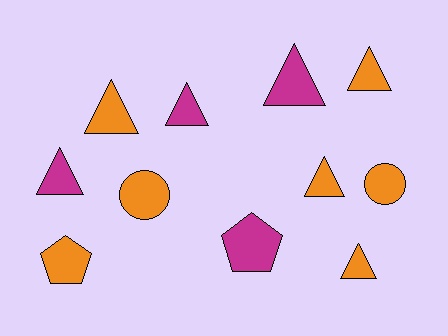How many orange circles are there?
There are 2 orange circles.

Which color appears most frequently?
Orange, with 7 objects.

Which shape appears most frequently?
Triangle, with 7 objects.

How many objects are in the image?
There are 11 objects.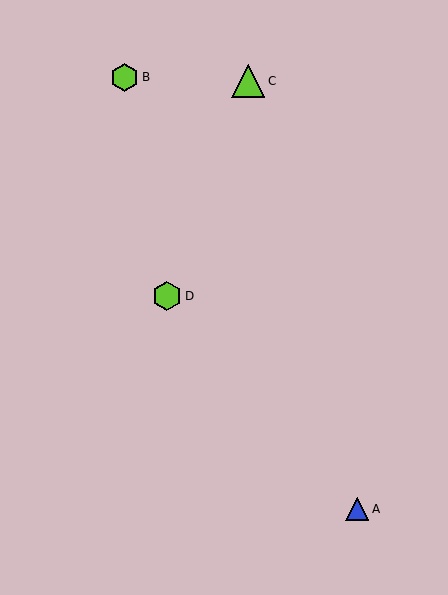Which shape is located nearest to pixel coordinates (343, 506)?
The blue triangle (labeled A) at (357, 509) is nearest to that location.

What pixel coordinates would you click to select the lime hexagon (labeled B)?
Click at (125, 77) to select the lime hexagon B.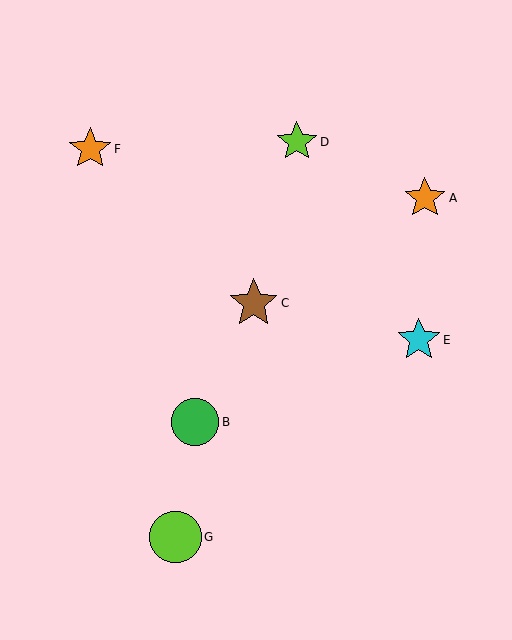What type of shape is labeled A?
Shape A is an orange star.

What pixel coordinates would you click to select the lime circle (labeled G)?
Click at (175, 537) to select the lime circle G.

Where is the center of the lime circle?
The center of the lime circle is at (175, 537).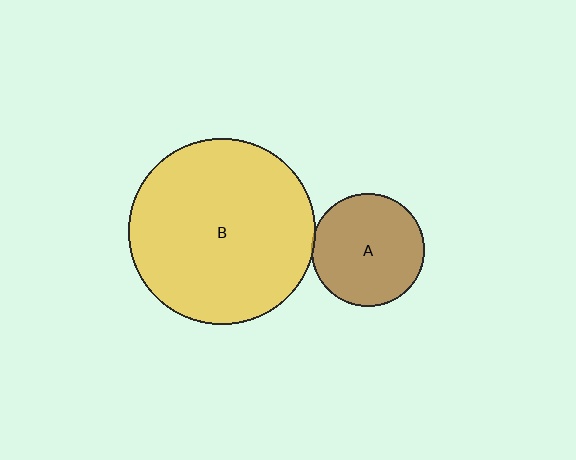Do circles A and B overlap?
Yes.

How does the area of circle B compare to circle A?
Approximately 2.7 times.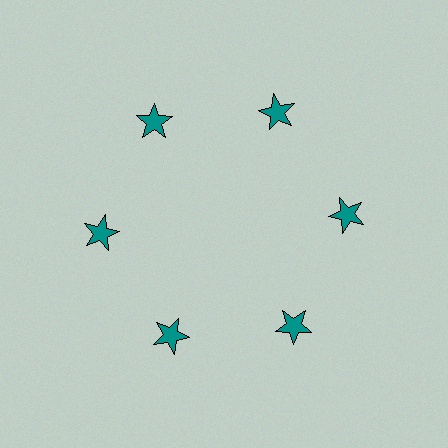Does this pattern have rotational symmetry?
Yes, this pattern has 6-fold rotational symmetry. It looks the same after rotating 60 degrees around the center.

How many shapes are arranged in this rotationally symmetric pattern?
There are 6 shapes, arranged in 6 groups of 1.